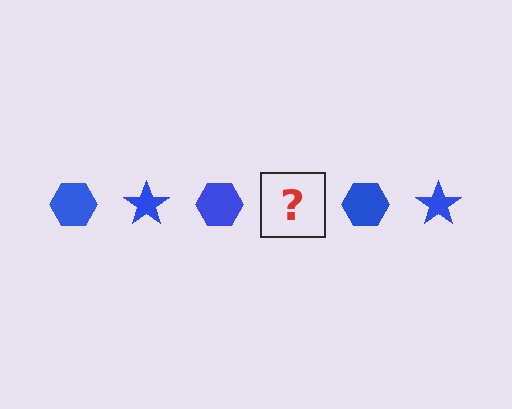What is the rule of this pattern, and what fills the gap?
The rule is that the pattern cycles through hexagon, star shapes in blue. The gap should be filled with a blue star.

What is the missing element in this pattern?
The missing element is a blue star.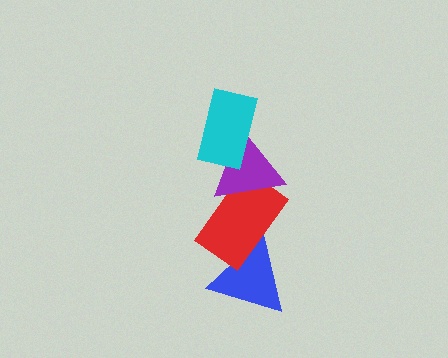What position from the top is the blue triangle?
The blue triangle is 4th from the top.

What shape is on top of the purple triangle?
The cyan rectangle is on top of the purple triangle.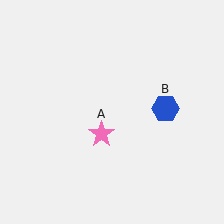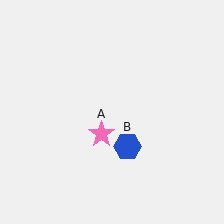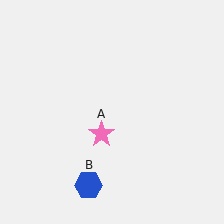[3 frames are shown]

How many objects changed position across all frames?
1 object changed position: blue hexagon (object B).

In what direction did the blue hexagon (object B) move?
The blue hexagon (object B) moved down and to the left.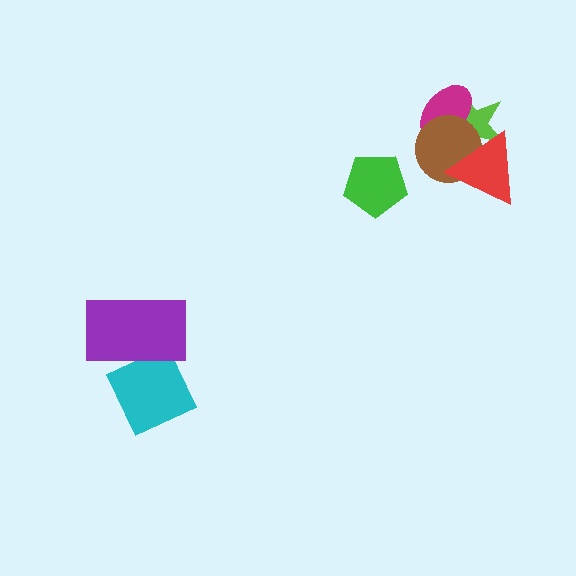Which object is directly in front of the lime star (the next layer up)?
The magenta ellipse is directly in front of the lime star.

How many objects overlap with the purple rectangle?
1 object overlaps with the purple rectangle.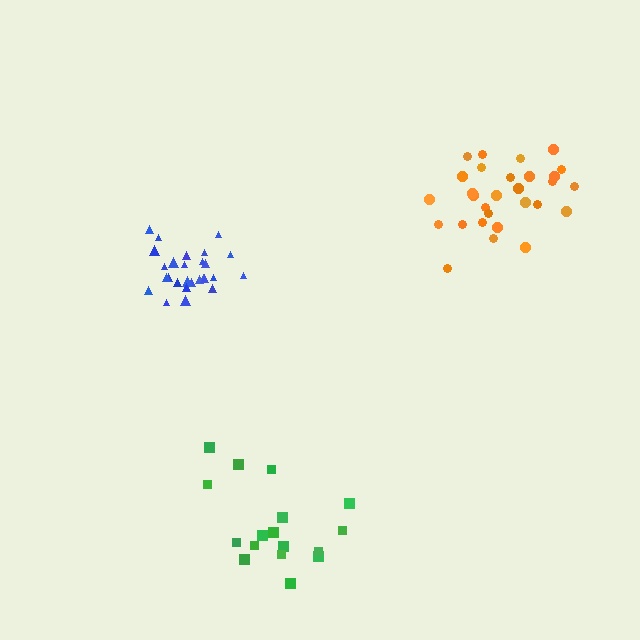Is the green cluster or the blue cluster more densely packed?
Blue.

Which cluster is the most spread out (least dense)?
Green.